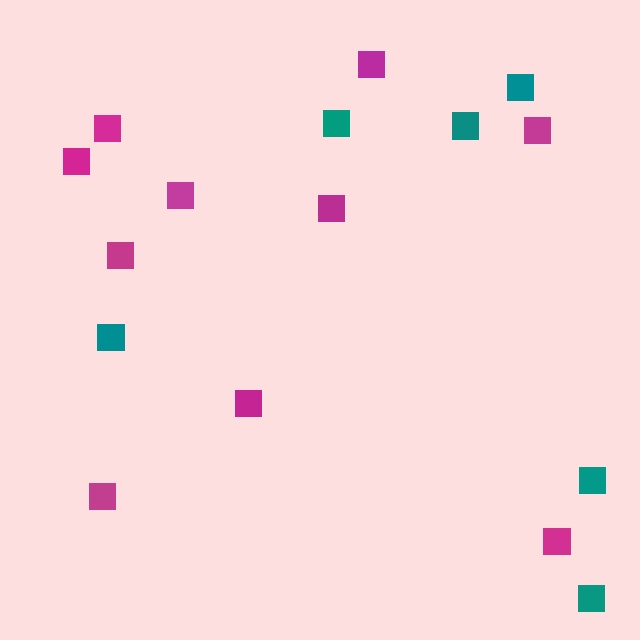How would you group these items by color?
There are 2 groups: one group of magenta squares (10) and one group of teal squares (6).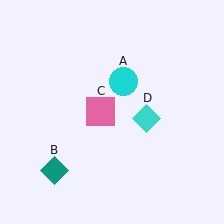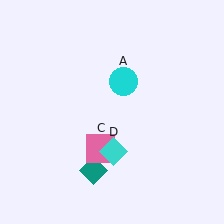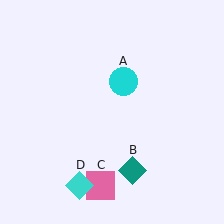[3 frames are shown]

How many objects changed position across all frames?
3 objects changed position: teal diamond (object B), pink square (object C), cyan diamond (object D).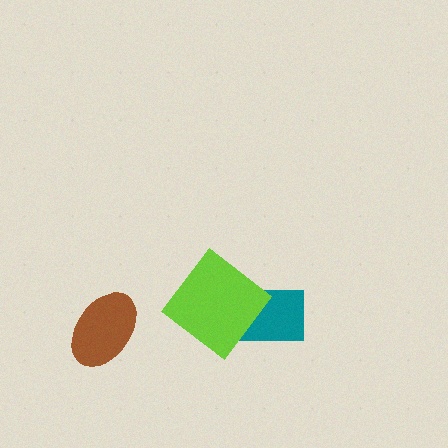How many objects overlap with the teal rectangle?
1 object overlaps with the teal rectangle.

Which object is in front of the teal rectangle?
The lime diamond is in front of the teal rectangle.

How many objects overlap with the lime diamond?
1 object overlaps with the lime diamond.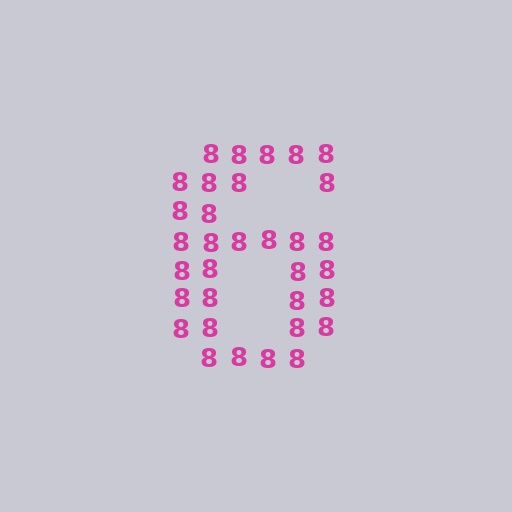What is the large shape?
The large shape is the digit 6.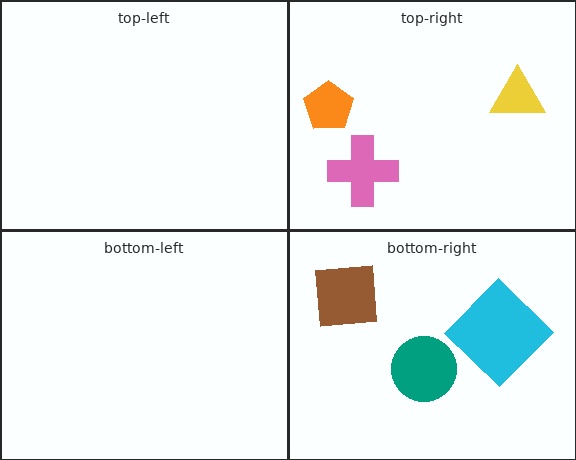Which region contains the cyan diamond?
The bottom-right region.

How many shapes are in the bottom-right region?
3.